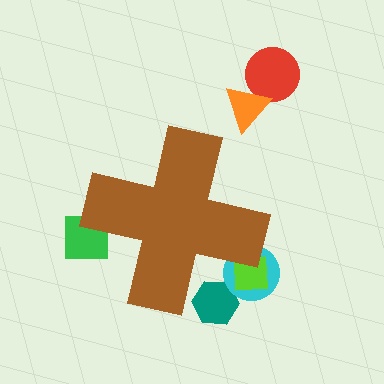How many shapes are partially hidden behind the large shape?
4 shapes are partially hidden.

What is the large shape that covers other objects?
A brown cross.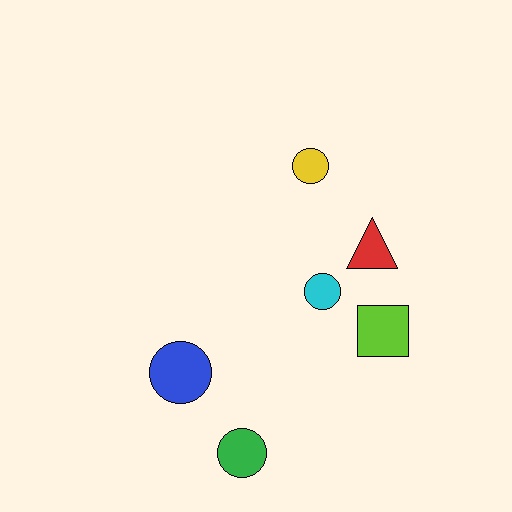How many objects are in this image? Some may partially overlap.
There are 6 objects.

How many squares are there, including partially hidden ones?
There is 1 square.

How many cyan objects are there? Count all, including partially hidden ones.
There is 1 cyan object.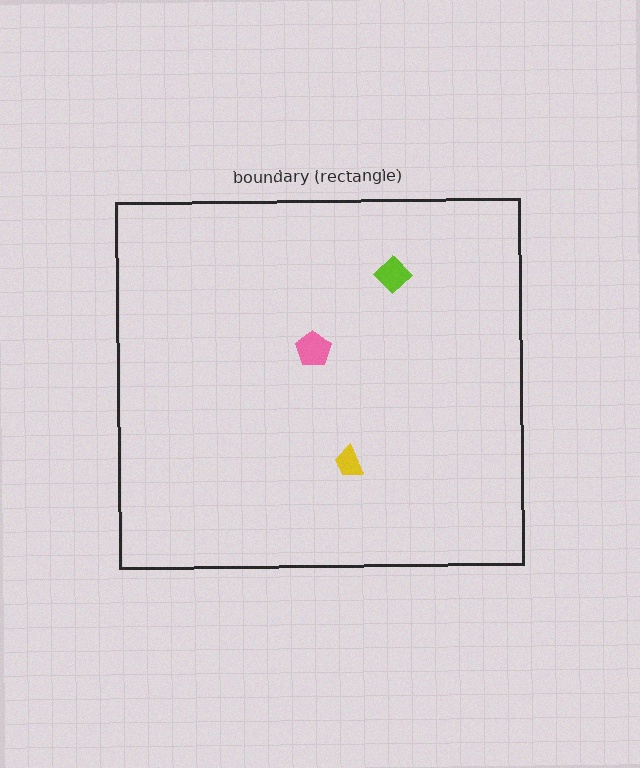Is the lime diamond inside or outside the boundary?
Inside.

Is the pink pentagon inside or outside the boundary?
Inside.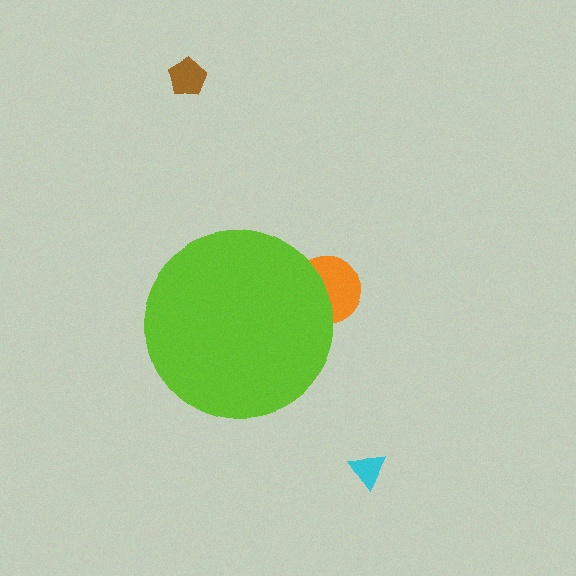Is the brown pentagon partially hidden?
No, the brown pentagon is fully visible.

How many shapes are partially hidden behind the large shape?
1 shape is partially hidden.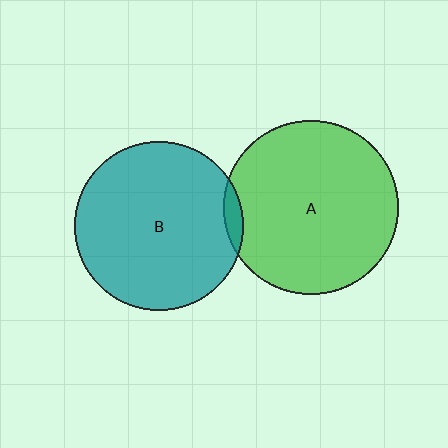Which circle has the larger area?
Circle A (green).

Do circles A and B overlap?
Yes.